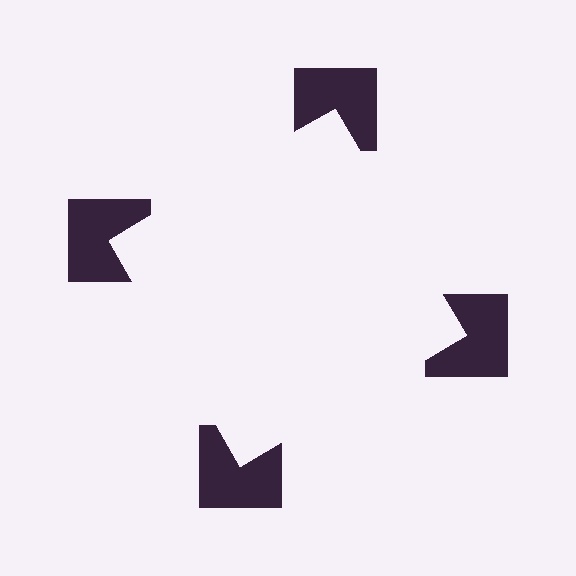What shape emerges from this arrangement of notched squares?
An illusory square — its edges are inferred from the aligned wedge cuts in the notched squares, not physically drawn.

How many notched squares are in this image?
There are 4 — one at each vertex of the illusory square.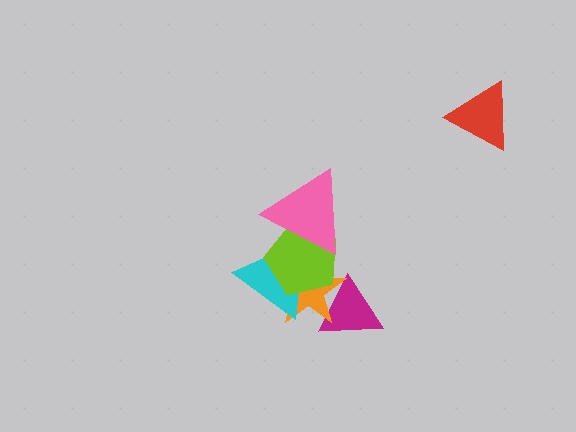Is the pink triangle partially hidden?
No, no other shape covers it.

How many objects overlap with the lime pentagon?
3 objects overlap with the lime pentagon.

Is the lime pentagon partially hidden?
Yes, it is partially covered by another shape.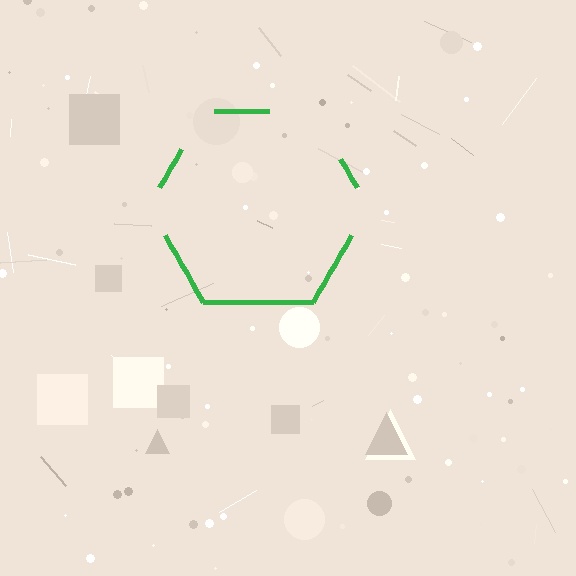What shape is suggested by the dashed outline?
The dashed outline suggests a hexagon.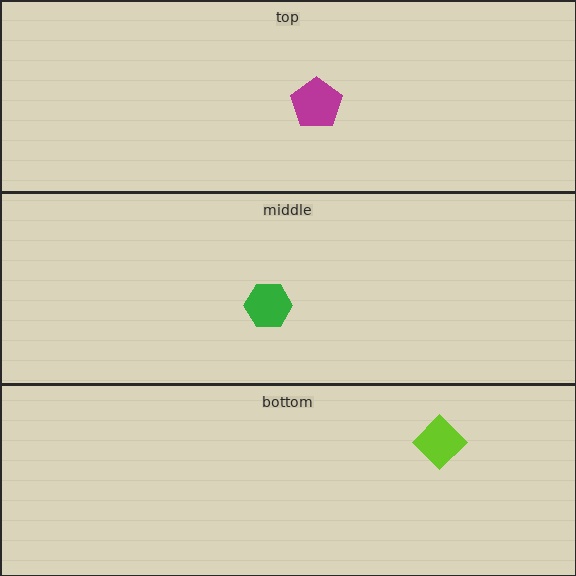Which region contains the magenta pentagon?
The top region.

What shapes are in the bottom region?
The lime diamond.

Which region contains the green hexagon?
The middle region.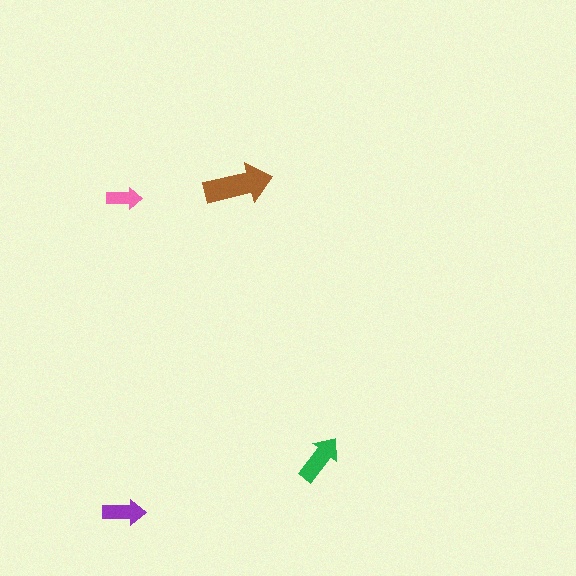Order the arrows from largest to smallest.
the brown one, the green one, the purple one, the pink one.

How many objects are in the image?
There are 4 objects in the image.